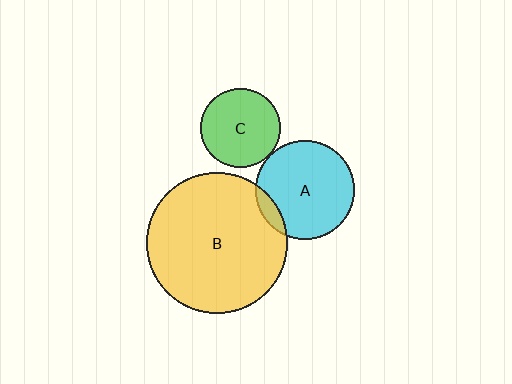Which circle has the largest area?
Circle B (yellow).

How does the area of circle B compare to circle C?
Approximately 3.1 times.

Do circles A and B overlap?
Yes.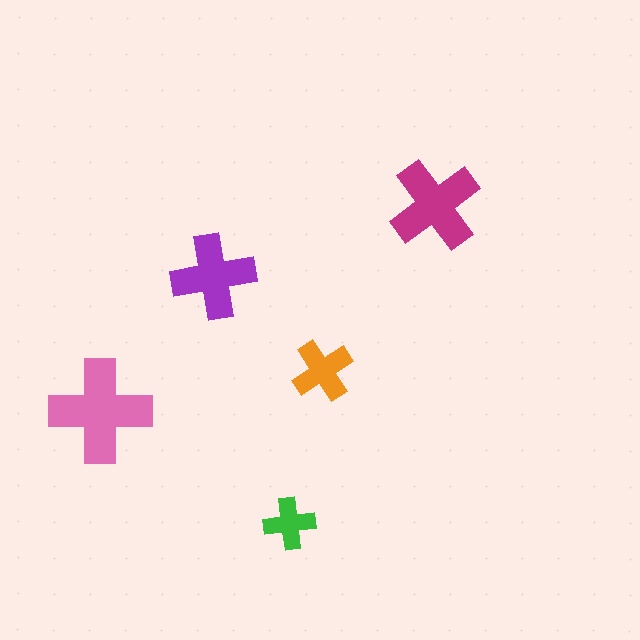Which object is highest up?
The magenta cross is topmost.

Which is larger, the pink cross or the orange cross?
The pink one.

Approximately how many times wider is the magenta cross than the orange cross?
About 1.5 times wider.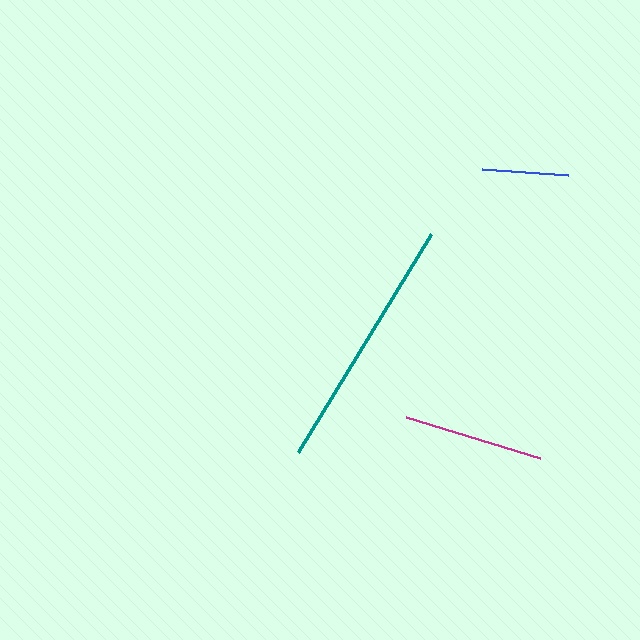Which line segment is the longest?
The teal line is the longest at approximately 256 pixels.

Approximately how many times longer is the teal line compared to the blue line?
The teal line is approximately 2.9 times the length of the blue line.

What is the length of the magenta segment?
The magenta segment is approximately 140 pixels long.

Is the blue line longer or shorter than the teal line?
The teal line is longer than the blue line.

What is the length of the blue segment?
The blue segment is approximately 87 pixels long.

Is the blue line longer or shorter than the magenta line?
The magenta line is longer than the blue line.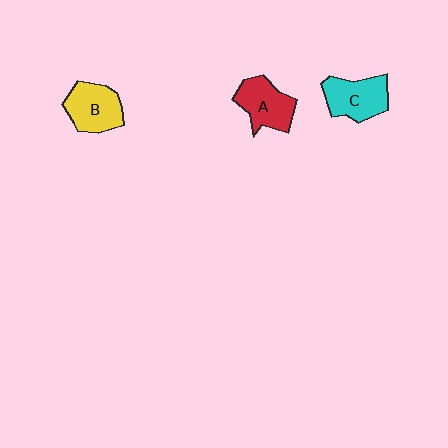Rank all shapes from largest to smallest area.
From largest to smallest: C (cyan), B (yellow), A (red).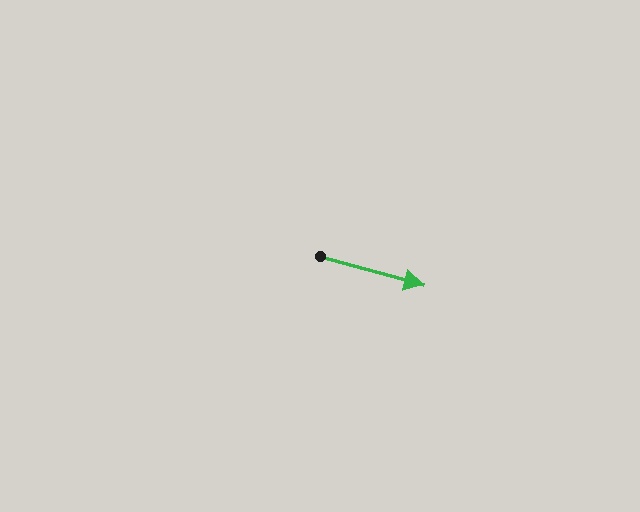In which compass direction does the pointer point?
East.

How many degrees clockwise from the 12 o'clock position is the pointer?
Approximately 106 degrees.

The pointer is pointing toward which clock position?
Roughly 4 o'clock.